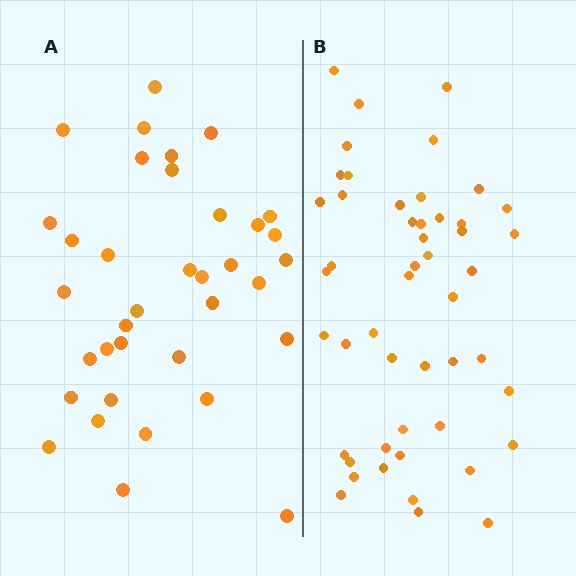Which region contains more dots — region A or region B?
Region B (the right region) has more dots.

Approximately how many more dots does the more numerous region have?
Region B has approximately 15 more dots than region A.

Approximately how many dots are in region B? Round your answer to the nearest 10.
About 50 dots. (The exact count is 49, which rounds to 50.)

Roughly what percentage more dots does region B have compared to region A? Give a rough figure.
About 35% more.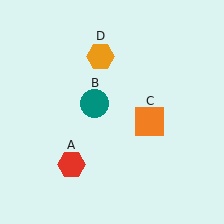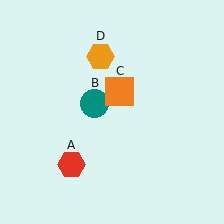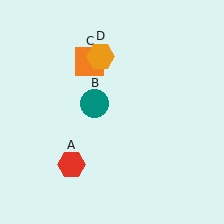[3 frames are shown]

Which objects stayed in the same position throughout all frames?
Red hexagon (object A) and teal circle (object B) and orange hexagon (object D) remained stationary.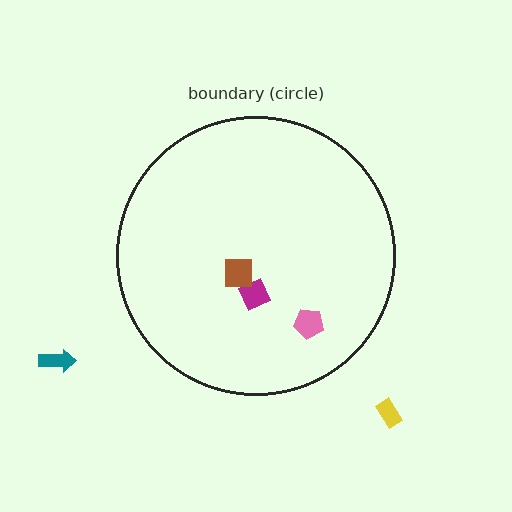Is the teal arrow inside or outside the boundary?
Outside.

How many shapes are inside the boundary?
3 inside, 2 outside.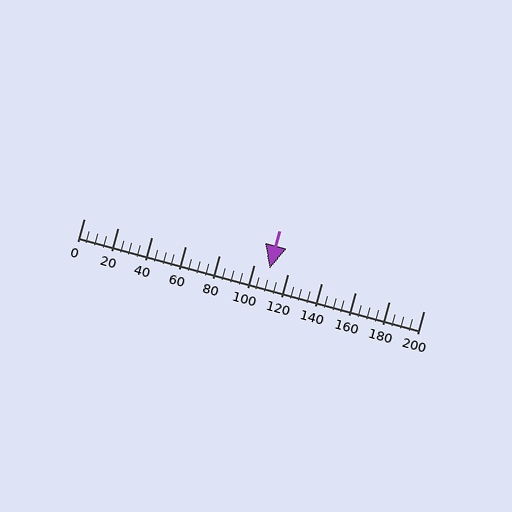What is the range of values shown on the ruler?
The ruler shows values from 0 to 200.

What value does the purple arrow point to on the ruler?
The purple arrow points to approximately 110.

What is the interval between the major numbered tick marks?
The major tick marks are spaced 20 units apart.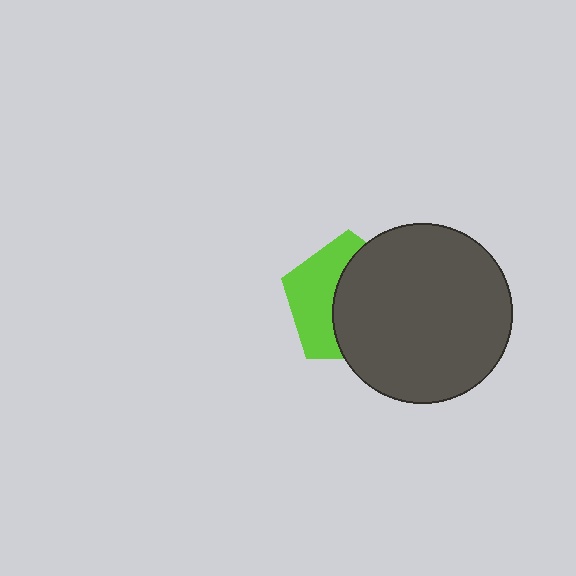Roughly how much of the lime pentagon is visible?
A small part of it is visible (roughly 43%).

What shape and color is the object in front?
The object in front is a dark gray circle.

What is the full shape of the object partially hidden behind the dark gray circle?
The partially hidden object is a lime pentagon.